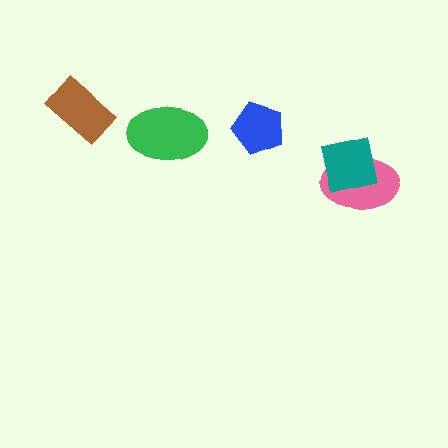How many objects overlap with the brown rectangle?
0 objects overlap with the brown rectangle.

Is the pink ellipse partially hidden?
Yes, it is partially covered by another shape.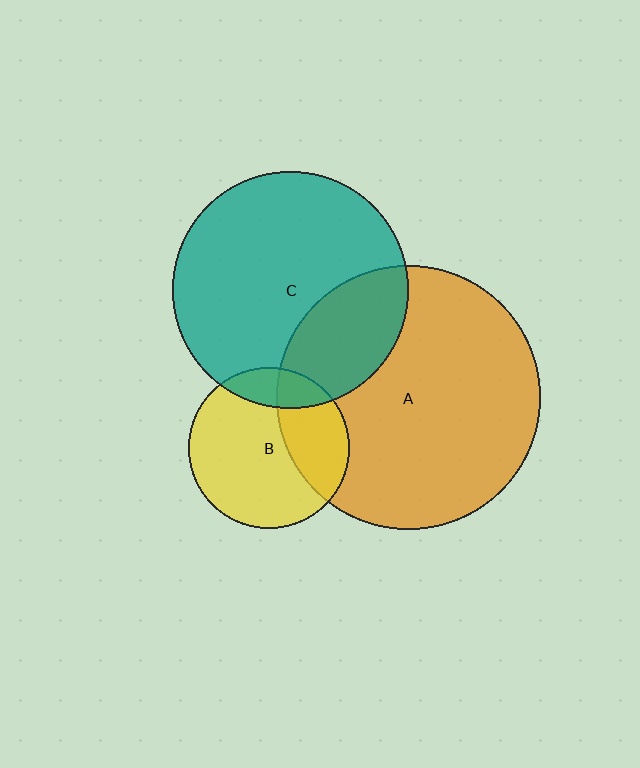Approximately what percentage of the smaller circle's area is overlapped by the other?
Approximately 30%.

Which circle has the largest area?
Circle A (orange).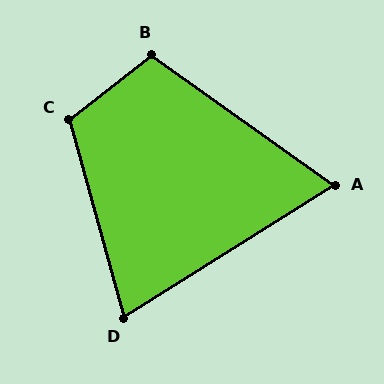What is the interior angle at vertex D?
Approximately 74 degrees (acute).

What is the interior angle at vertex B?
Approximately 106 degrees (obtuse).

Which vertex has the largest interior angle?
C, at approximately 112 degrees.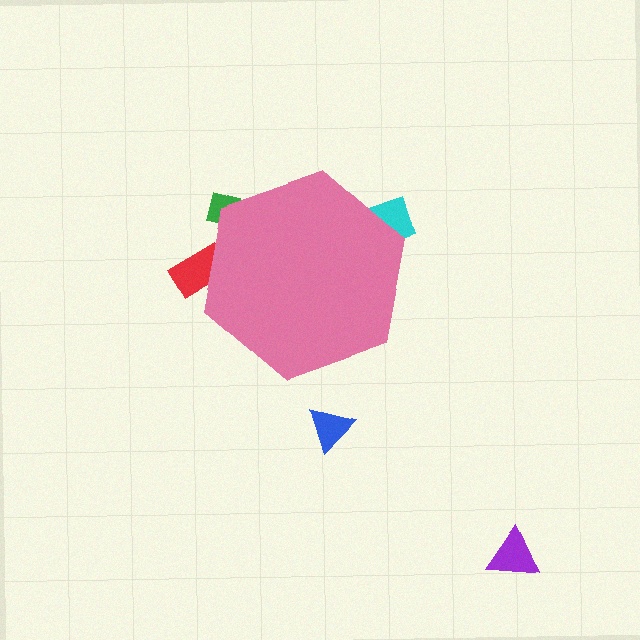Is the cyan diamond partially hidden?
Yes, the cyan diamond is partially hidden behind the pink hexagon.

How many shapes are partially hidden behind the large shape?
3 shapes are partially hidden.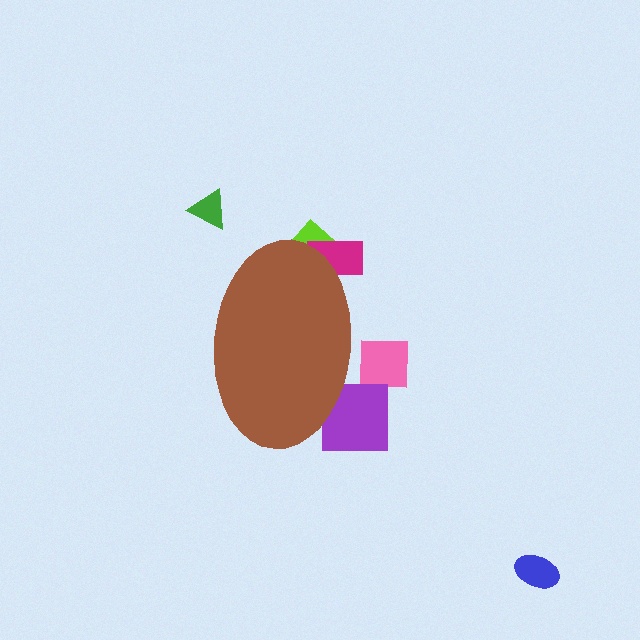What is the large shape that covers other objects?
A brown ellipse.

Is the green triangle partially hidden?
No, the green triangle is fully visible.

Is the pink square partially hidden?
Yes, the pink square is partially hidden behind the brown ellipse.